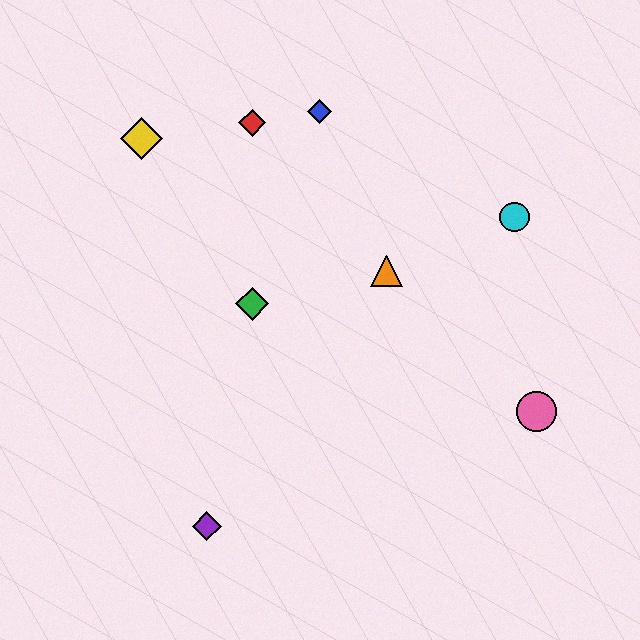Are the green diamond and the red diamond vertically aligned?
Yes, both are at x≈252.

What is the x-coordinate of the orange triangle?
The orange triangle is at x≈386.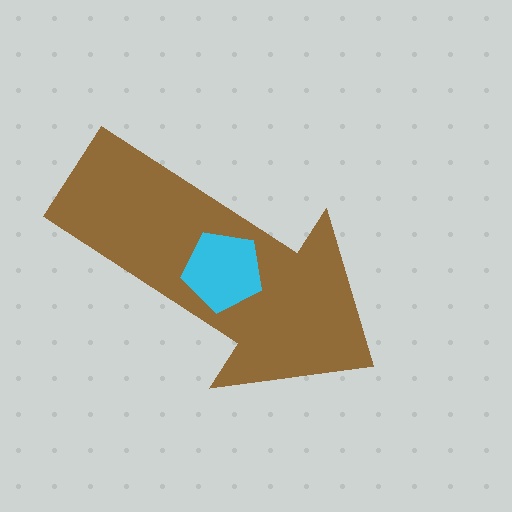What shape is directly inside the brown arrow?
The cyan pentagon.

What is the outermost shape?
The brown arrow.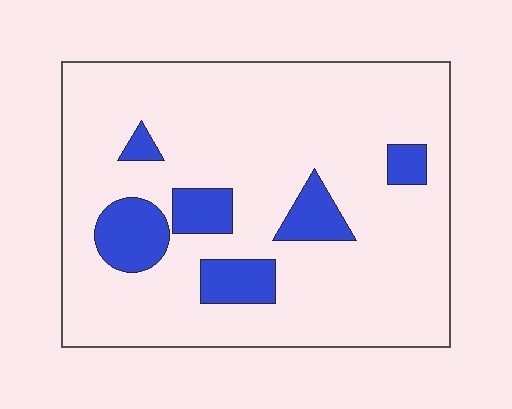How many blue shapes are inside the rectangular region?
6.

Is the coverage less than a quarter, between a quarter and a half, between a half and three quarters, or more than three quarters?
Less than a quarter.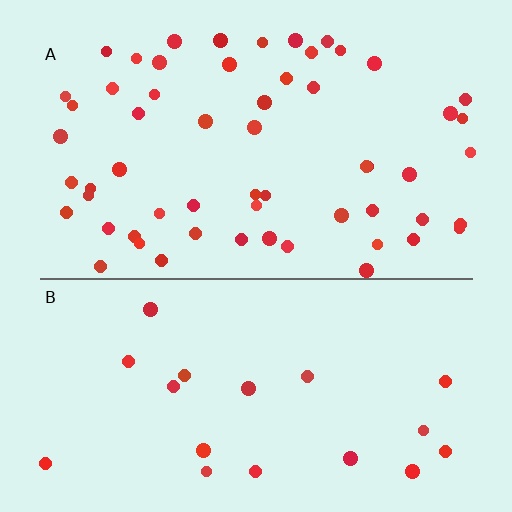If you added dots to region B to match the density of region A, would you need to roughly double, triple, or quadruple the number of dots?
Approximately triple.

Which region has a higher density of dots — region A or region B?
A (the top).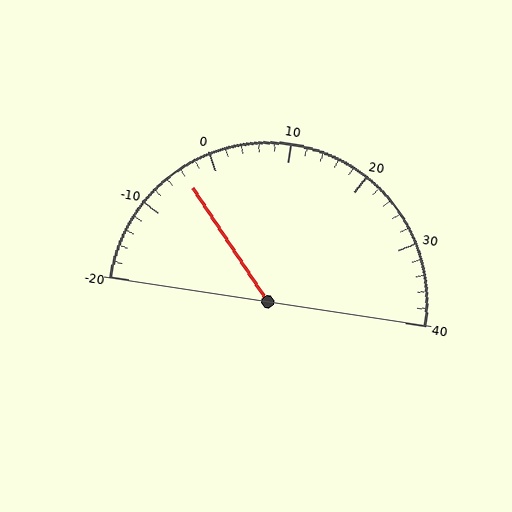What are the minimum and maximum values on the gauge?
The gauge ranges from -20 to 40.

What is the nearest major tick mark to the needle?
The nearest major tick mark is 0.